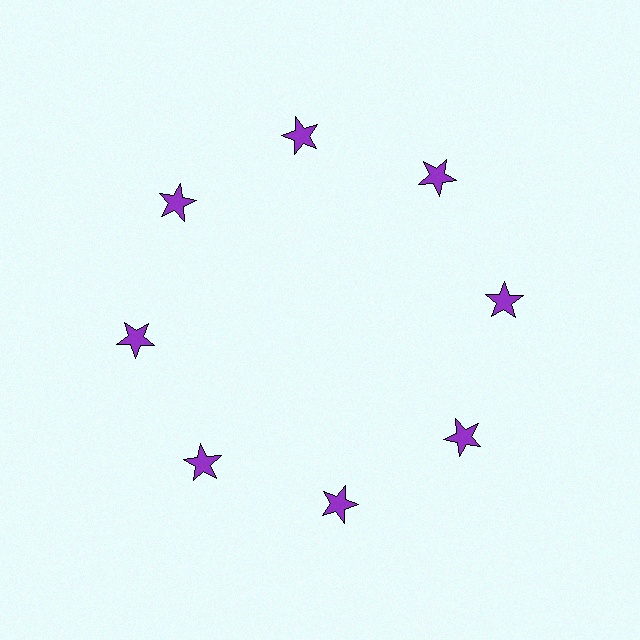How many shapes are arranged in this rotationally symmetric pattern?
There are 8 shapes, arranged in 8 groups of 1.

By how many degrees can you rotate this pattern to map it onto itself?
The pattern maps onto itself every 45 degrees of rotation.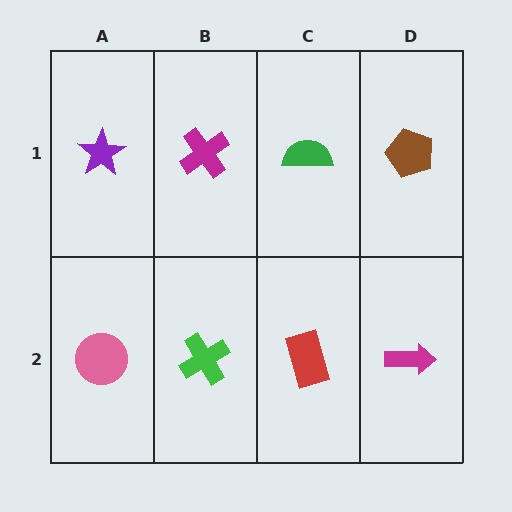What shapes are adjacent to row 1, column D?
A magenta arrow (row 2, column D), a green semicircle (row 1, column C).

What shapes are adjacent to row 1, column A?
A pink circle (row 2, column A), a magenta cross (row 1, column B).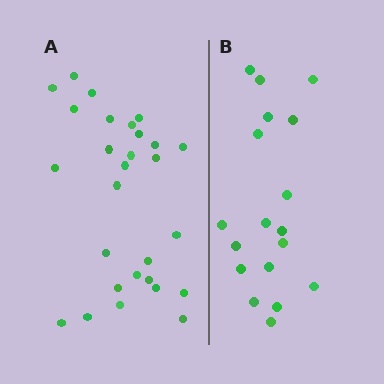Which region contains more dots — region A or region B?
Region A (the left region) has more dots.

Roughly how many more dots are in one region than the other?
Region A has roughly 10 or so more dots than region B.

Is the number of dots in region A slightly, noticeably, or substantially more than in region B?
Region A has substantially more. The ratio is roughly 1.6 to 1.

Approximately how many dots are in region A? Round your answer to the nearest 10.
About 30 dots. (The exact count is 28, which rounds to 30.)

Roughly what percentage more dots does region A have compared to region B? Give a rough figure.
About 55% more.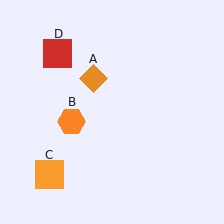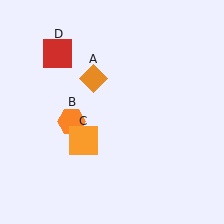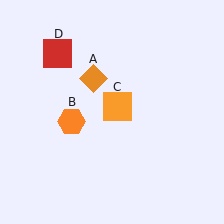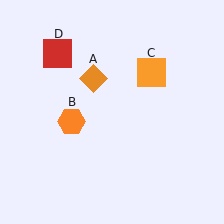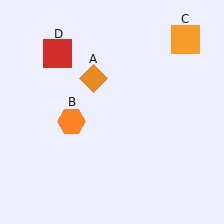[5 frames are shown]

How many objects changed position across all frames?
1 object changed position: orange square (object C).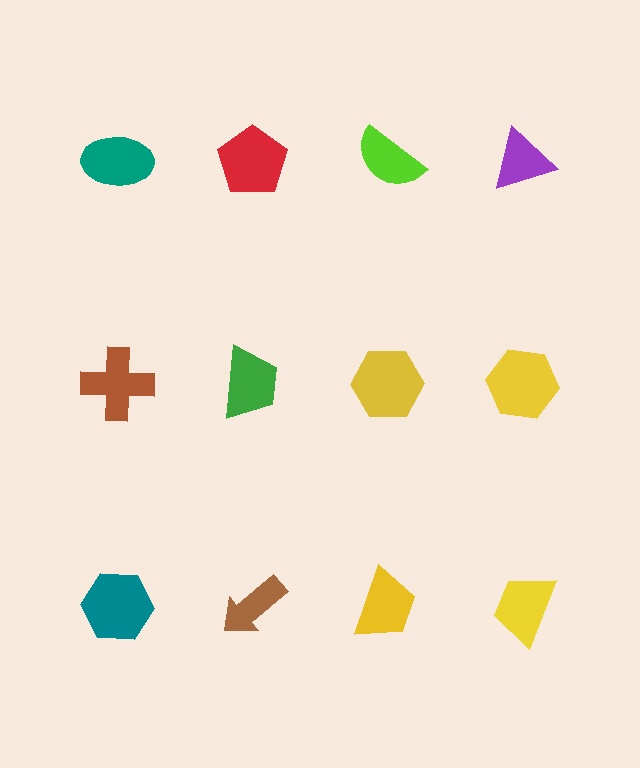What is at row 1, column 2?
A red pentagon.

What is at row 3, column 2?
A brown arrow.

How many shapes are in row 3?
4 shapes.